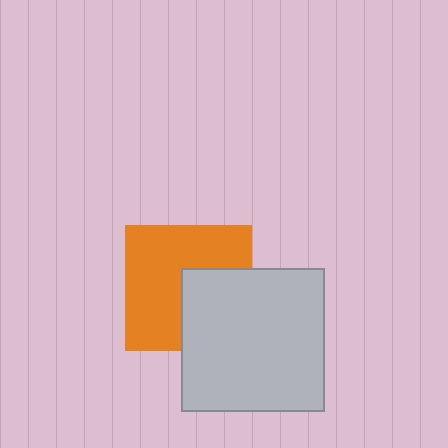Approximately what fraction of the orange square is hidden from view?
Roughly 37% of the orange square is hidden behind the light gray square.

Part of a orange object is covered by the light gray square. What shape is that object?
It is a square.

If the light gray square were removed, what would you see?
You would see the complete orange square.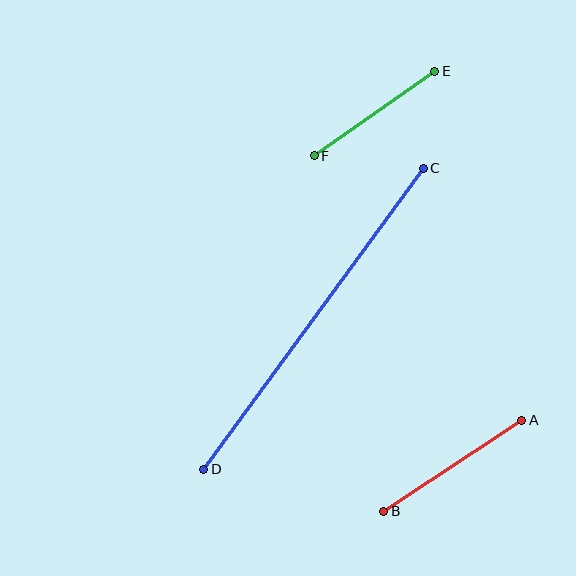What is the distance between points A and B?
The distance is approximately 165 pixels.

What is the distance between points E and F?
The distance is approximately 147 pixels.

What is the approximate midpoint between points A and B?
The midpoint is at approximately (453, 466) pixels.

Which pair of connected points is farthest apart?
Points C and D are farthest apart.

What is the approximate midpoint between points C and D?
The midpoint is at approximately (313, 319) pixels.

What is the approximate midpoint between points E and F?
The midpoint is at approximately (375, 114) pixels.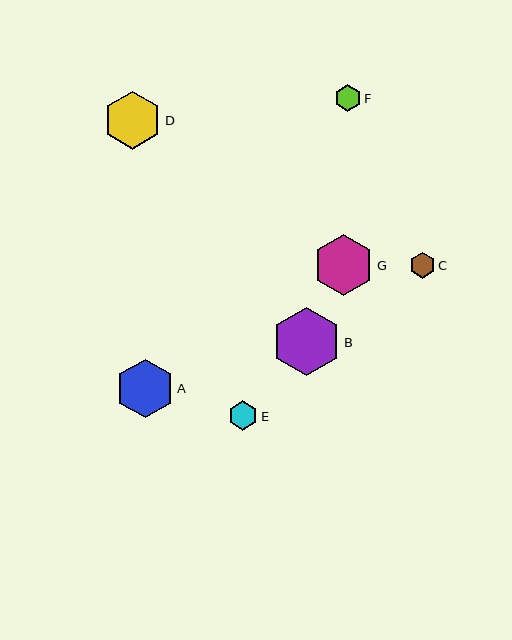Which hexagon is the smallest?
Hexagon C is the smallest with a size of approximately 26 pixels.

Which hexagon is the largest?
Hexagon B is the largest with a size of approximately 69 pixels.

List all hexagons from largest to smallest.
From largest to smallest: B, G, A, D, E, F, C.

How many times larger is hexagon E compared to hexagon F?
Hexagon E is approximately 1.1 times the size of hexagon F.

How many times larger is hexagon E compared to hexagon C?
Hexagon E is approximately 1.2 times the size of hexagon C.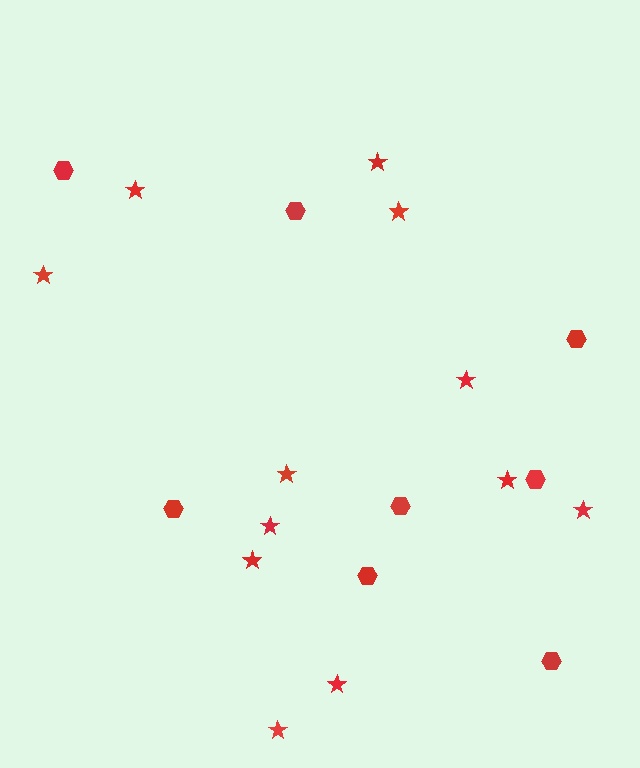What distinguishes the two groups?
There are 2 groups: one group of hexagons (8) and one group of stars (12).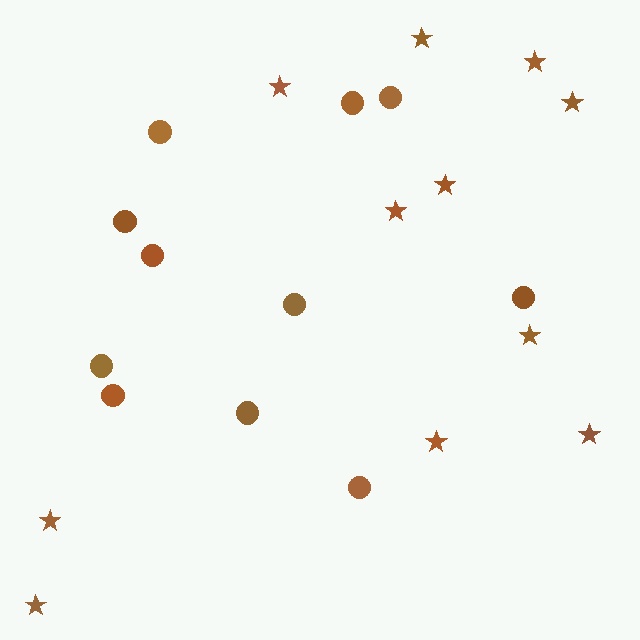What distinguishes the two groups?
There are 2 groups: one group of stars (11) and one group of circles (11).